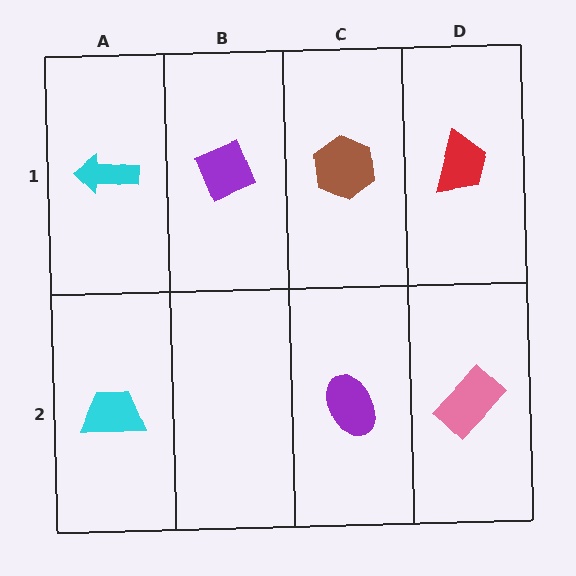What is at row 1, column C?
A brown hexagon.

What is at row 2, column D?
A pink rectangle.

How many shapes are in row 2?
3 shapes.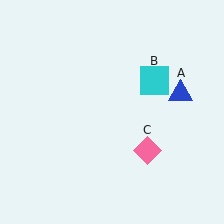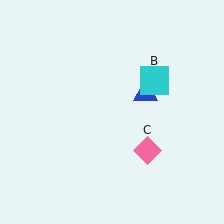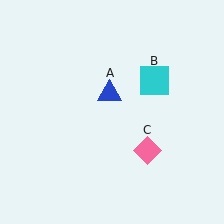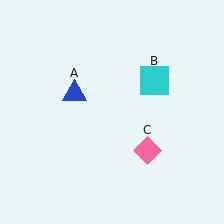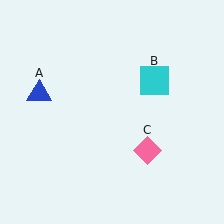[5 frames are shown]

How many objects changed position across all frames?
1 object changed position: blue triangle (object A).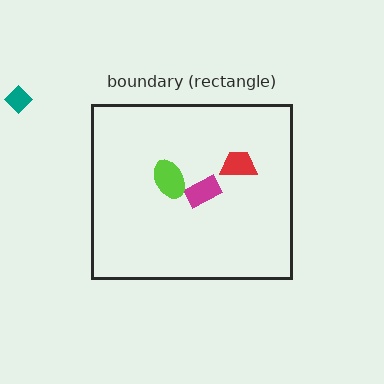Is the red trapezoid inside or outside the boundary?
Inside.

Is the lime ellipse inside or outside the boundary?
Inside.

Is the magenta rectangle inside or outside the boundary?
Inside.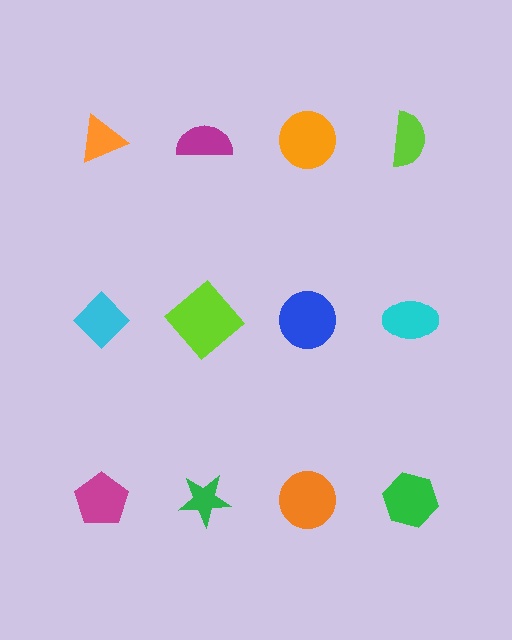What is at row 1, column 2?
A magenta semicircle.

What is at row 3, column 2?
A green star.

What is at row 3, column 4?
A green hexagon.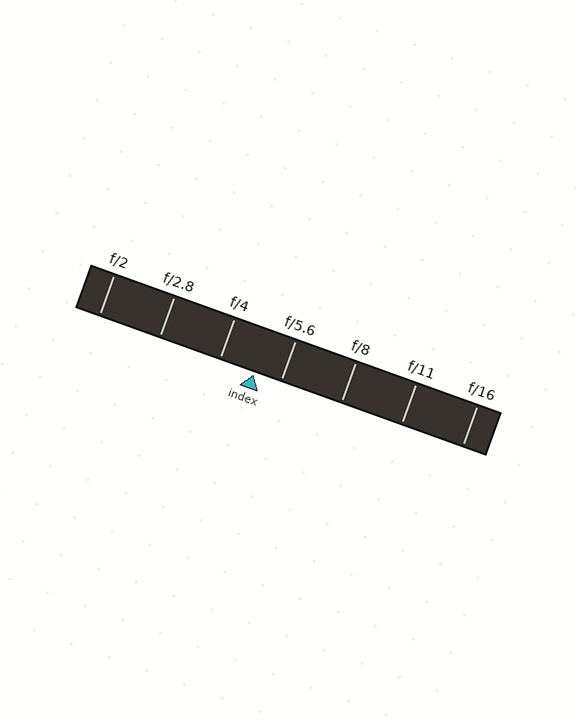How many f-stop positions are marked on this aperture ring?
There are 7 f-stop positions marked.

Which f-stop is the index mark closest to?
The index mark is closest to f/5.6.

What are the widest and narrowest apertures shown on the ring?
The widest aperture shown is f/2 and the narrowest is f/16.